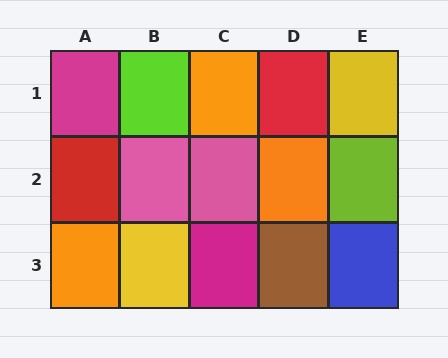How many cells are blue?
1 cell is blue.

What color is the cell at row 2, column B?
Pink.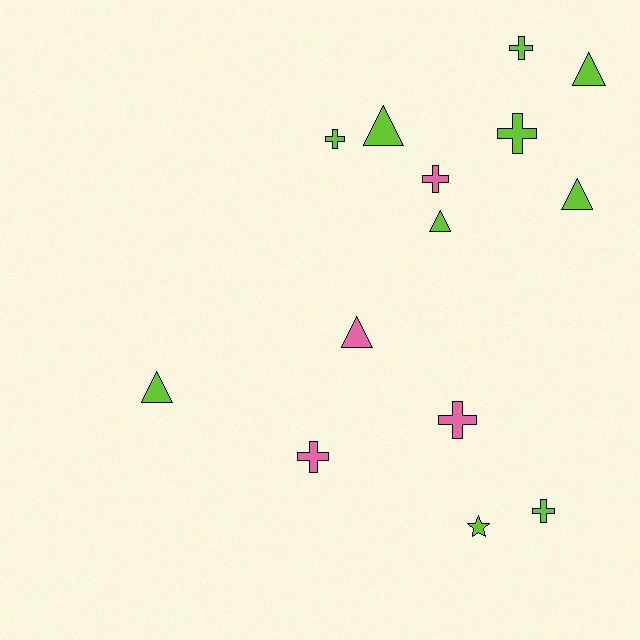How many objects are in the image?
There are 14 objects.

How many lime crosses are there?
There are 4 lime crosses.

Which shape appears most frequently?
Cross, with 7 objects.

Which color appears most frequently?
Lime, with 10 objects.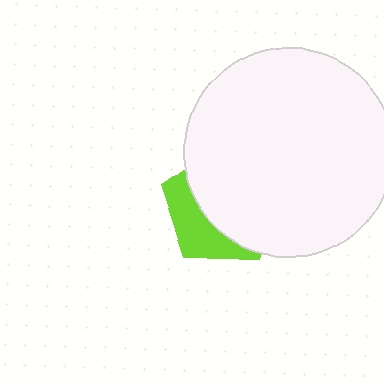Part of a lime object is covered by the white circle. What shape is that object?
It is a pentagon.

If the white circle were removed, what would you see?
You would see the complete lime pentagon.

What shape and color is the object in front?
The object in front is a white circle.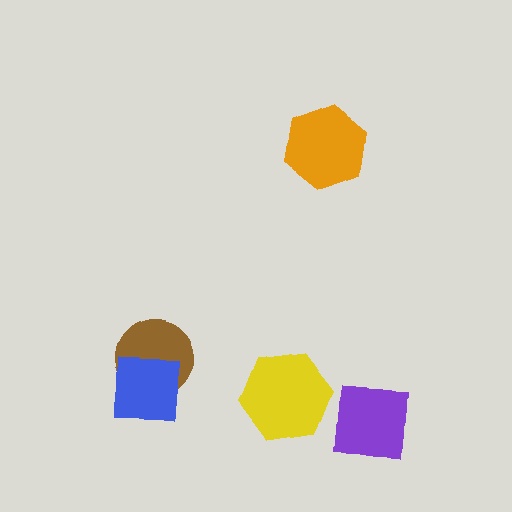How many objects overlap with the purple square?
0 objects overlap with the purple square.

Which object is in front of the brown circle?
The blue square is in front of the brown circle.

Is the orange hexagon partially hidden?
No, no other shape covers it.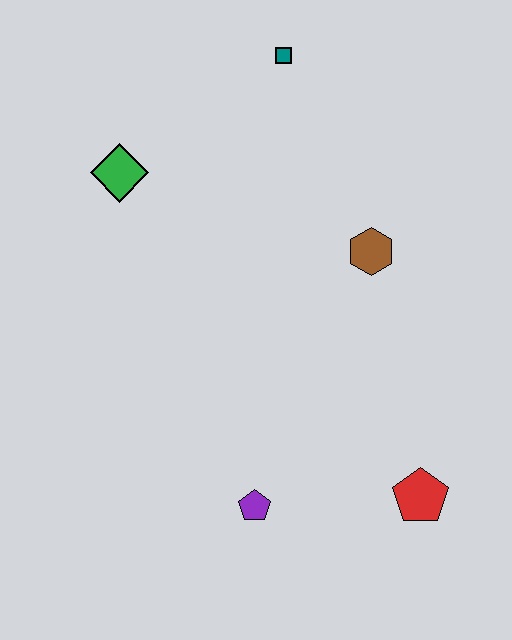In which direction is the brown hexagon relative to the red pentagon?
The brown hexagon is above the red pentagon.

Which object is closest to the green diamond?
The teal square is closest to the green diamond.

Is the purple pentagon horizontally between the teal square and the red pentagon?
No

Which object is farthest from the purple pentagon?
The teal square is farthest from the purple pentagon.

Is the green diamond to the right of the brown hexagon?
No